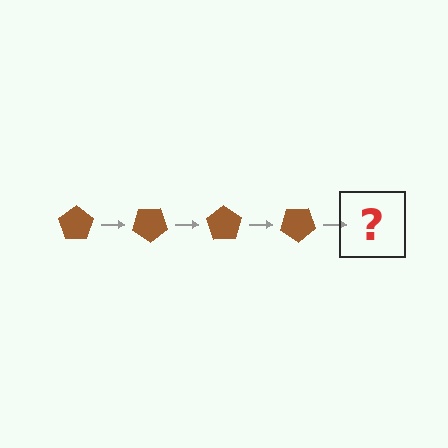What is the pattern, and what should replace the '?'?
The pattern is that the pentagon rotates 35 degrees each step. The '?' should be a brown pentagon rotated 140 degrees.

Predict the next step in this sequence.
The next step is a brown pentagon rotated 140 degrees.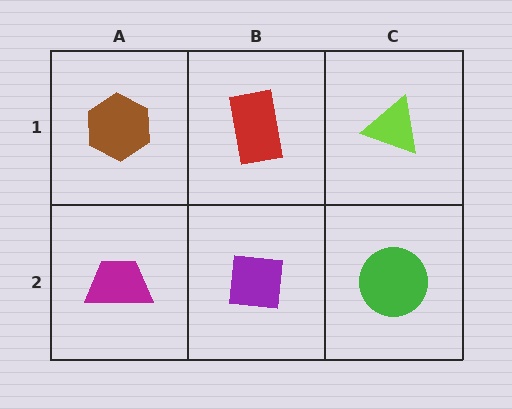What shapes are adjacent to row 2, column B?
A red rectangle (row 1, column B), a magenta trapezoid (row 2, column A), a green circle (row 2, column C).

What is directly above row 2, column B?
A red rectangle.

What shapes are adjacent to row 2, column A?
A brown hexagon (row 1, column A), a purple square (row 2, column B).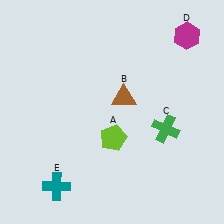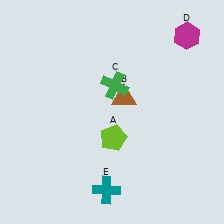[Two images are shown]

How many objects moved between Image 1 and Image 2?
2 objects moved between the two images.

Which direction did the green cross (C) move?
The green cross (C) moved left.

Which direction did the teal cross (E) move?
The teal cross (E) moved right.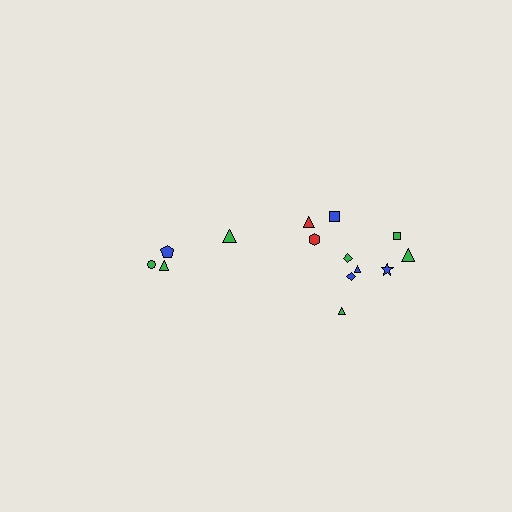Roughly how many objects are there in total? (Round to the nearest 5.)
Roughly 15 objects in total.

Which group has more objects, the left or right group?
The right group.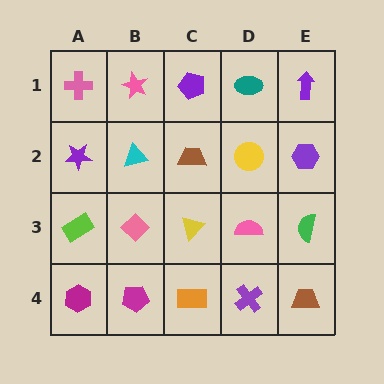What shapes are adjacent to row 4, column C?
A yellow triangle (row 3, column C), a magenta pentagon (row 4, column B), a purple cross (row 4, column D).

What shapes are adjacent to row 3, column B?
A cyan triangle (row 2, column B), a magenta pentagon (row 4, column B), a lime rectangle (row 3, column A), a yellow triangle (row 3, column C).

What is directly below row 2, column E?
A green semicircle.